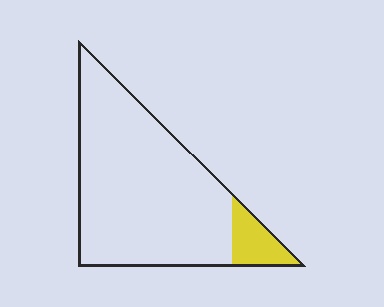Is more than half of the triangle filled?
No.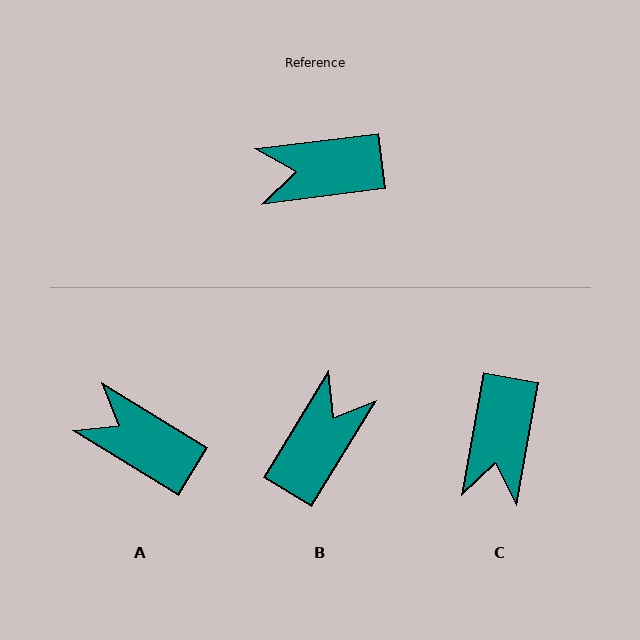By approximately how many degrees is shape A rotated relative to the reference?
Approximately 39 degrees clockwise.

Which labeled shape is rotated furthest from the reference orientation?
B, about 129 degrees away.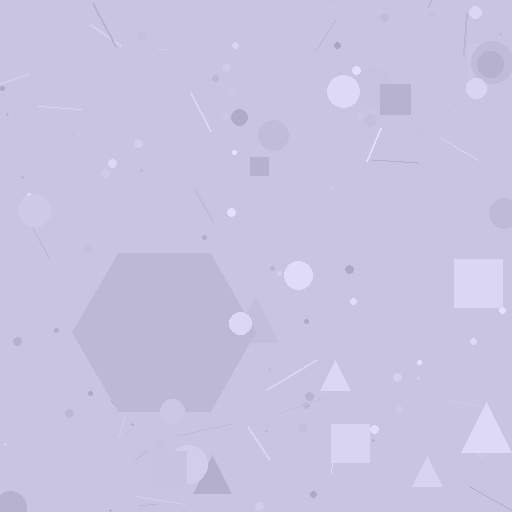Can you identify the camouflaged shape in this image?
The camouflaged shape is a hexagon.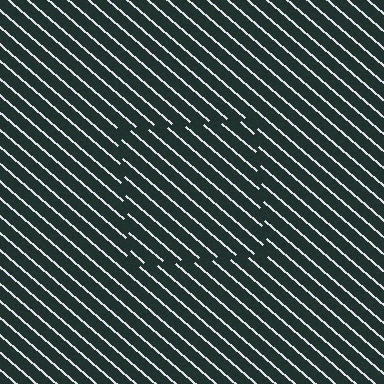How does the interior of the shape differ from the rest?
The interior of the shape contains the same grating, shifted by half a period — the contour is defined by the phase discontinuity where line-ends from the inner and outer gratings abut.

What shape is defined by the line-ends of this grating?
An illusory square. The interior of the shape contains the same grating, shifted by half a period — the contour is defined by the phase discontinuity where line-ends from the inner and outer gratings abut.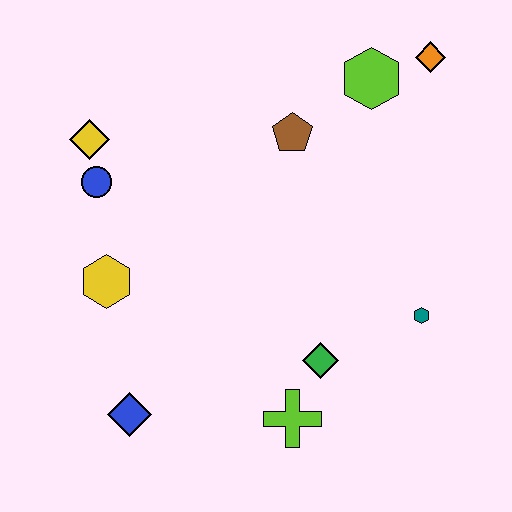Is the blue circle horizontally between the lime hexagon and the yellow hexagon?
No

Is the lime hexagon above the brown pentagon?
Yes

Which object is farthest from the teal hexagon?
The yellow diamond is farthest from the teal hexagon.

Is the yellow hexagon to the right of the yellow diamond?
Yes